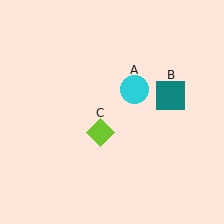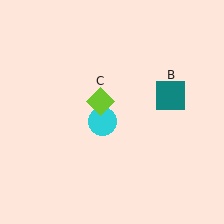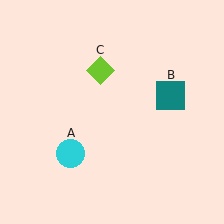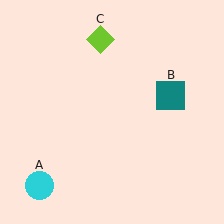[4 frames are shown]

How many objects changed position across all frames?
2 objects changed position: cyan circle (object A), lime diamond (object C).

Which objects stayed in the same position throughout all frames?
Teal square (object B) remained stationary.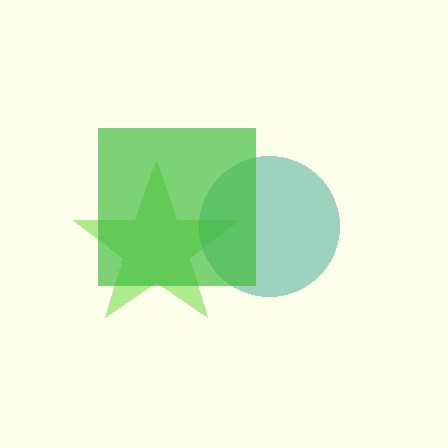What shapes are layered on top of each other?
The layered shapes are: a lime star, a teal circle, a green square.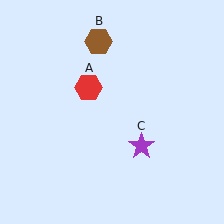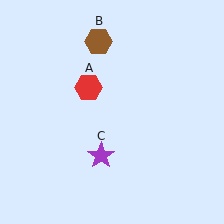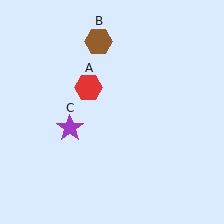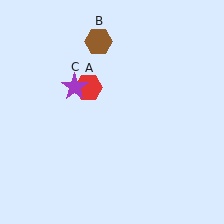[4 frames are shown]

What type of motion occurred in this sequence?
The purple star (object C) rotated clockwise around the center of the scene.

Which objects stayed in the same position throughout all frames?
Red hexagon (object A) and brown hexagon (object B) remained stationary.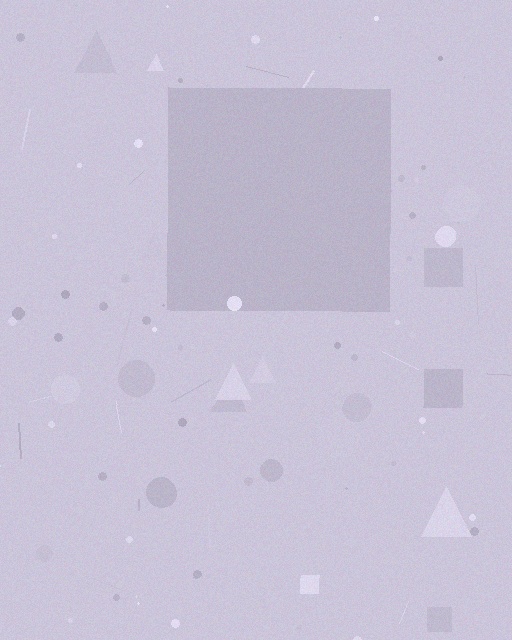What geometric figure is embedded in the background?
A square is embedded in the background.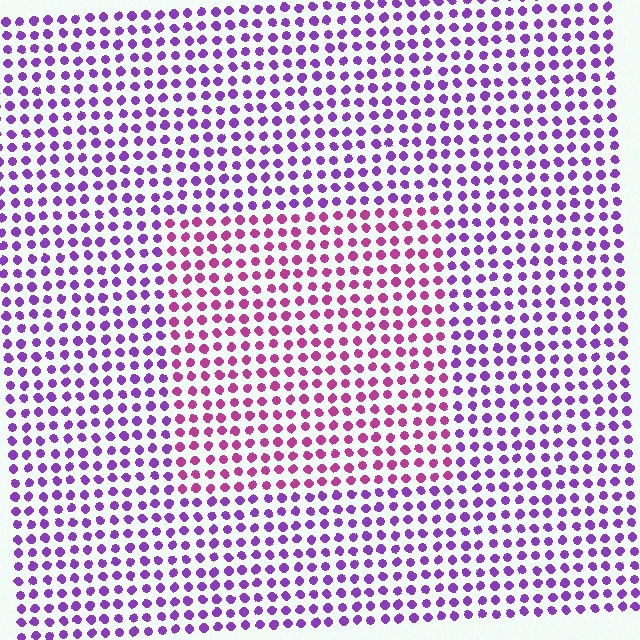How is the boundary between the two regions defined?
The boundary is defined purely by a slight shift in hue (about 41 degrees). Spacing, size, and orientation are identical on both sides.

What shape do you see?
I see a rectangle.